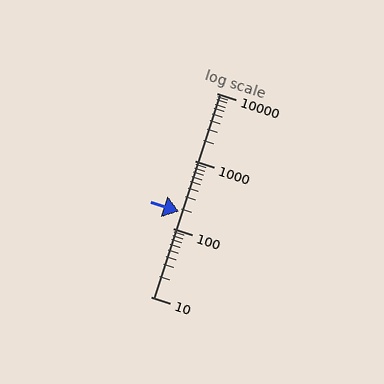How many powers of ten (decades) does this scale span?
The scale spans 3 decades, from 10 to 10000.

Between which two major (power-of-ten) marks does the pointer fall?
The pointer is between 100 and 1000.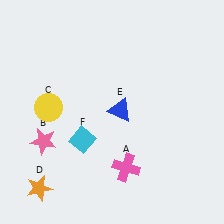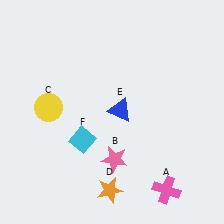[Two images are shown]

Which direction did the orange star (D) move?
The orange star (D) moved right.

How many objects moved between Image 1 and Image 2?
3 objects moved between the two images.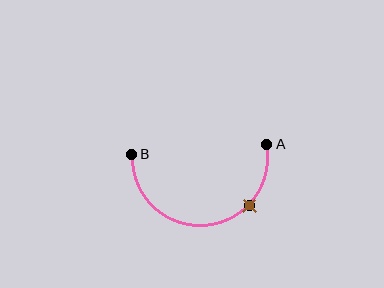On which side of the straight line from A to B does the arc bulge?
The arc bulges below the straight line connecting A and B.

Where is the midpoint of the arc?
The arc midpoint is the point on the curve farthest from the straight line joining A and B. It sits below that line.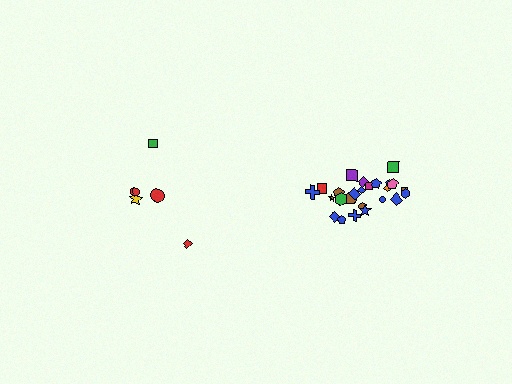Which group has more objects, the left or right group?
The right group.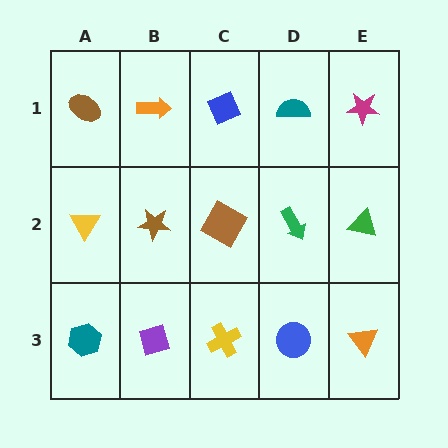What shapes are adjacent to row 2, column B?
An orange arrow (row 1, column B), a purple diamond (row 3, column B), a yellow triangle (row 2, column A), a brown square (row 2, column C).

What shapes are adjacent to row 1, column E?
A green triangle (row 2, column E), a teal semicircle (row 1, column D).